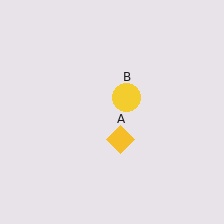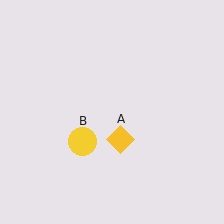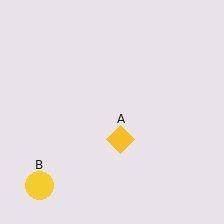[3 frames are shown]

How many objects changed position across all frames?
1 object changed position: yellow circle (object B).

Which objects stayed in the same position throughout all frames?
Yellow diamond (object A) remained stationary.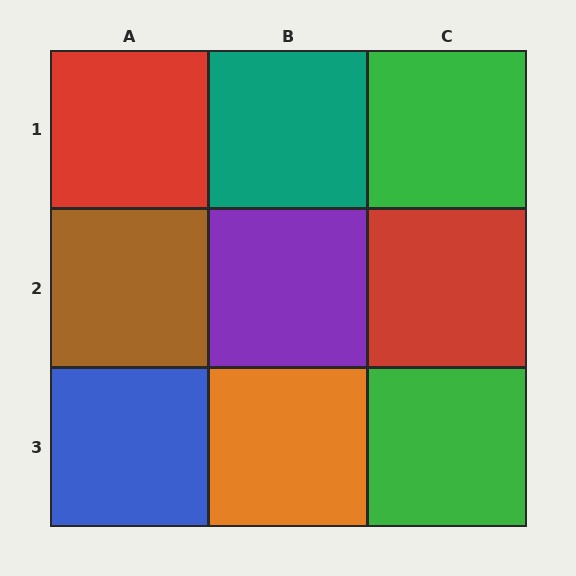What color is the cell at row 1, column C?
Green.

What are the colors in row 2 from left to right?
Brown, purple, red.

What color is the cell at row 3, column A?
Blue.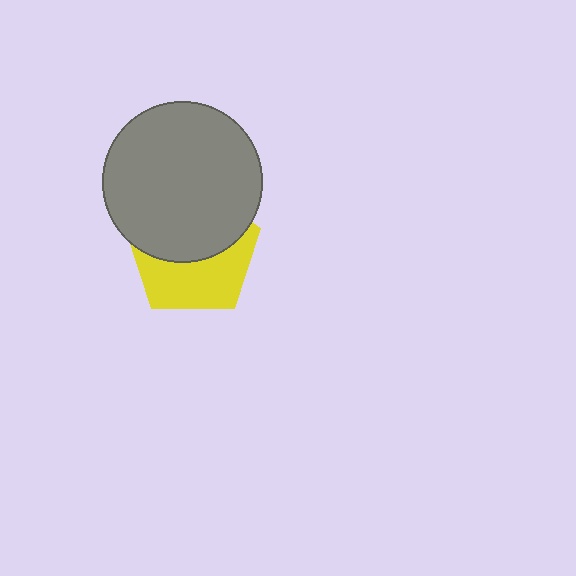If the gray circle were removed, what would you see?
You would see the complete yellow pentagon.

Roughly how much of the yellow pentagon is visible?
About half of it is visible (roughly 47%).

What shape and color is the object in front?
The object in front is a gray circle.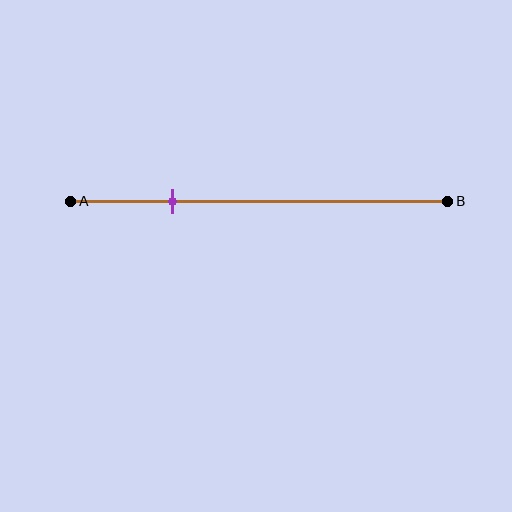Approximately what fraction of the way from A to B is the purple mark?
The purple mark is approximately 25% of the way from A to B.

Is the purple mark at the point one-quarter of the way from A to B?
Yes, the mark is approximately at the one-quarter point.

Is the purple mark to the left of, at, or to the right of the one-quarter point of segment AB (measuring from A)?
The purple mark is approximately at the one-quarter point of segment AB.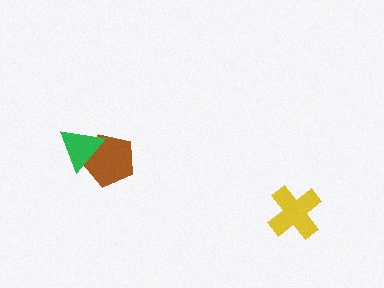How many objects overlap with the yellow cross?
0 objects overlap with the yellow cross.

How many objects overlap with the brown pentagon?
1 object overlaps with the brown pentagon.